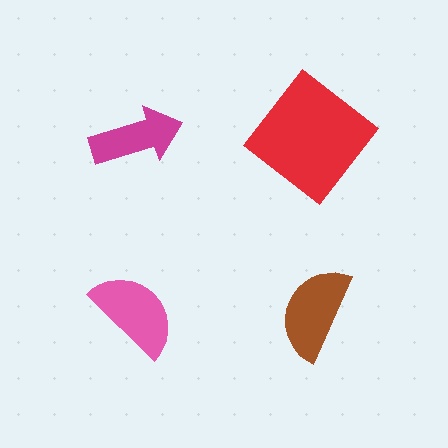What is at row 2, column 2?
A brown semicircle.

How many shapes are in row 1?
2 shapes.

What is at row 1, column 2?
A red diamond.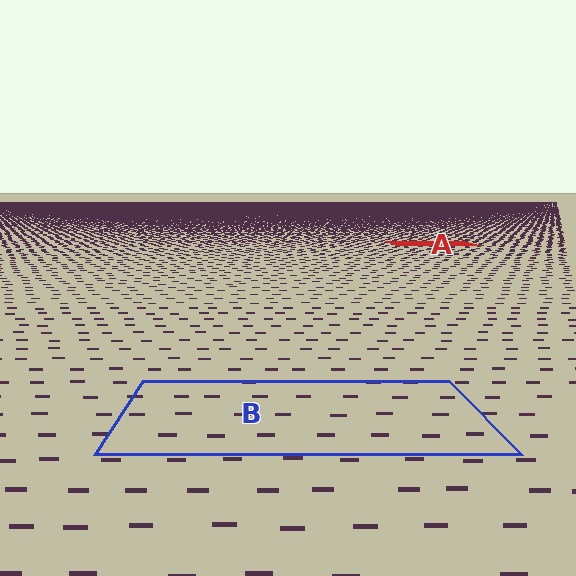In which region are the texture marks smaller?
The texture marks are smaller in region A, because it is farther away.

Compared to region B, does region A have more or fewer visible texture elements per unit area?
Region A has more texture elements per unit area — they are packed more densely because it is farther away.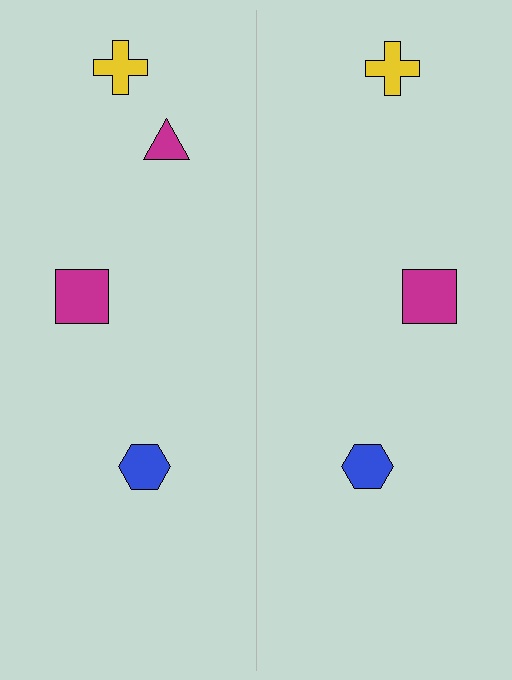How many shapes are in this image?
There are 7 shapes in this image.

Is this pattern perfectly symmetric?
No, the pattern is not perfectly symmetric. A magenta triangle is missing from the right side.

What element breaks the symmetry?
A magenta triangle is missing from the right side.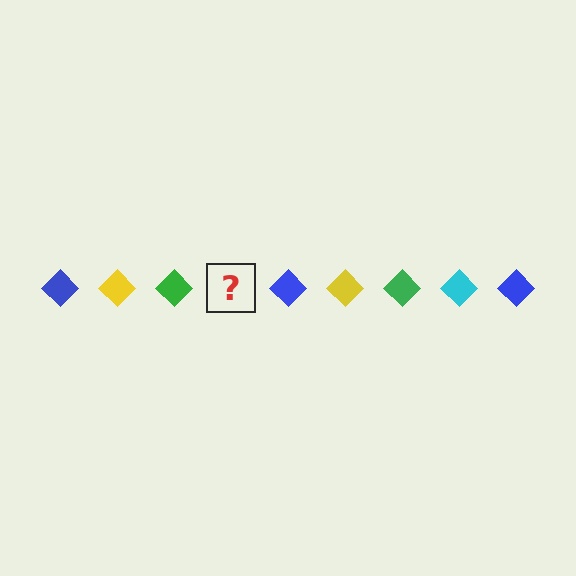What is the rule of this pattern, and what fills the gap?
The rule is that the pattern cycles through blue, yellow, green, cyan diamonds. The gap should be filled with a cyan diamond.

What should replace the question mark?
The question mark should be replaced with a cyan diamond.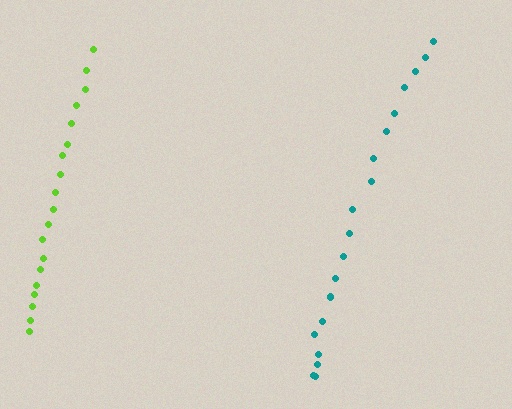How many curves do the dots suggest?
There are 2 distinct paths.